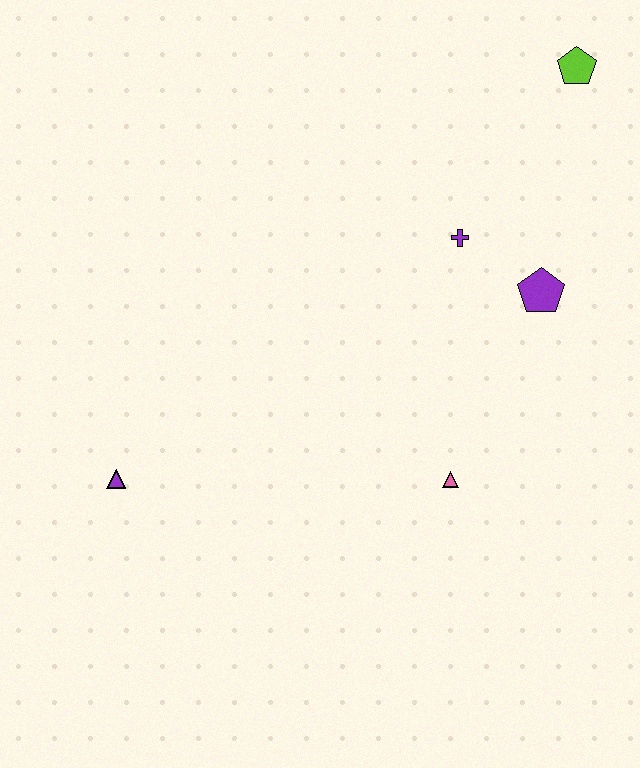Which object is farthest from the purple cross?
The purple triangle is farthest from the purple cross.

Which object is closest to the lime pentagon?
The purple cross is closest to the lime pentagon.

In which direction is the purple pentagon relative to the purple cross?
The purple pentagon is to the right of the purple cross.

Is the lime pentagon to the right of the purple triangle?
Yes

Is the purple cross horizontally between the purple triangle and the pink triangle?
No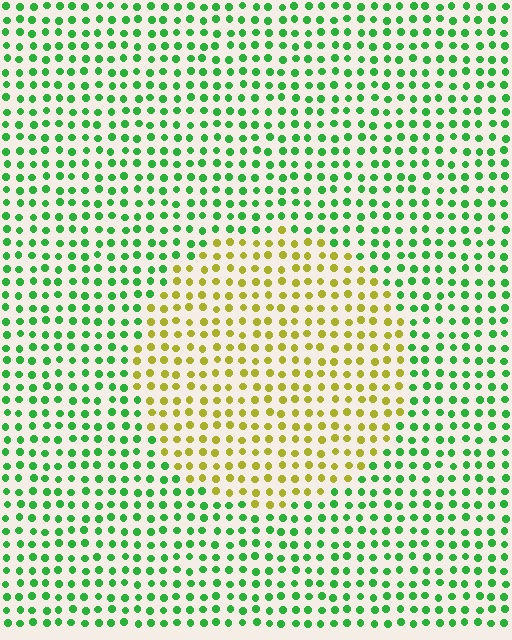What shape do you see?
I see a circle.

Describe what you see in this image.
The image is filled with small green elements in a uniform arrangement. A circle-shaped region is visible where the elements are tinted to a slightly different hue, forming a subtle color boundary.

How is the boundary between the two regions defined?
The boundary is defined purely by a slight shift in hue (about 63 degrees). Spacing, size, and orientation are identical on both sides.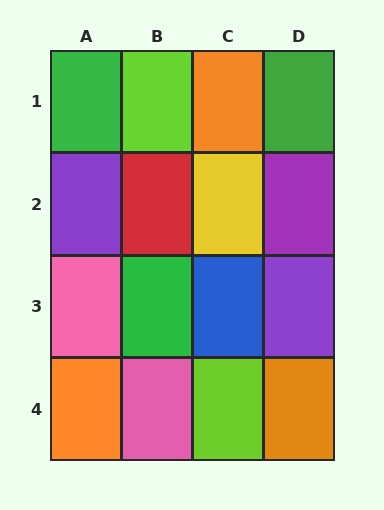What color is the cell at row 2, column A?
Purple.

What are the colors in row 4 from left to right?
Orange, pink, lime, orange.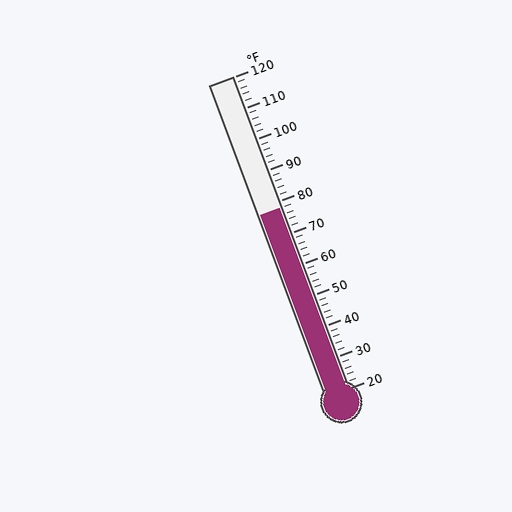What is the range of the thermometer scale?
The thermometer scale ranges from 20°F to 120°F.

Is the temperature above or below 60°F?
The temperature is above 60°F.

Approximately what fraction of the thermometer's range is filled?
The thermometer is filled to approximately 60% of its range.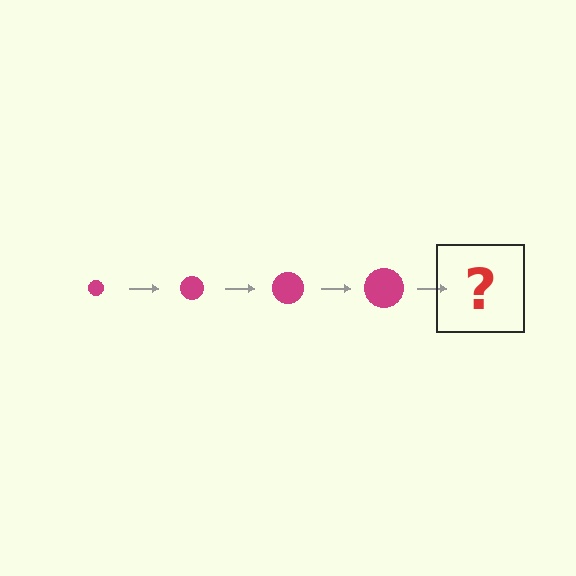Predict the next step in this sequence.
The next step is a magenta circle, larger than the previous one.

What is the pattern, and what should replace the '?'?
The pattern is that the circle gets progressively larger each step. The '?' should be a magenta circle, larger than the previous one.